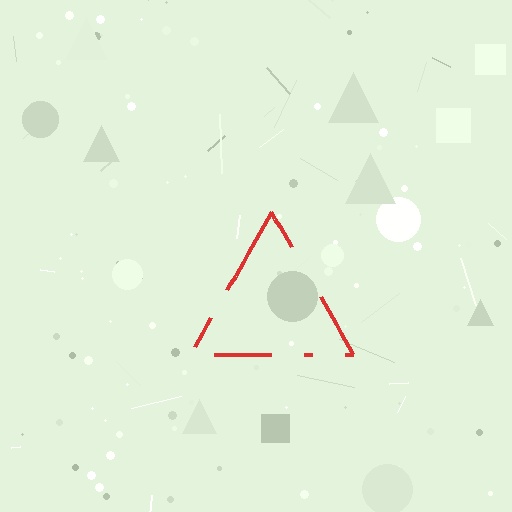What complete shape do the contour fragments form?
The contour fragments form a triangle.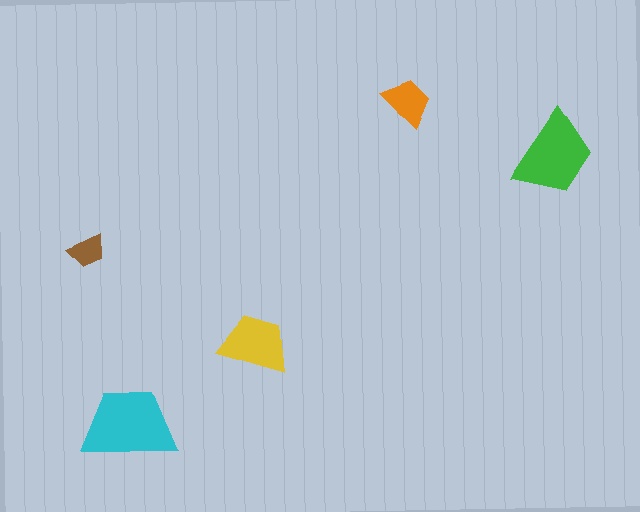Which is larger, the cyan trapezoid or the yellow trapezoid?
The cyan one.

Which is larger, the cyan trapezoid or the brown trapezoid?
The cyan one.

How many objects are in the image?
There are 5 objects in the image.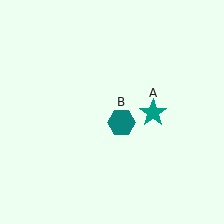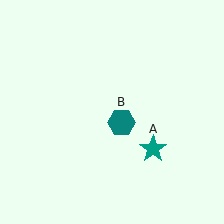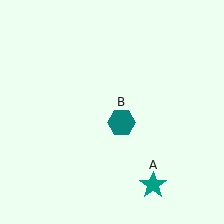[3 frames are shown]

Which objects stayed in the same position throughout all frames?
Teal hexagon (object B) remained stationary.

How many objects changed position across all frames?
1 object changed position: teal star (object A).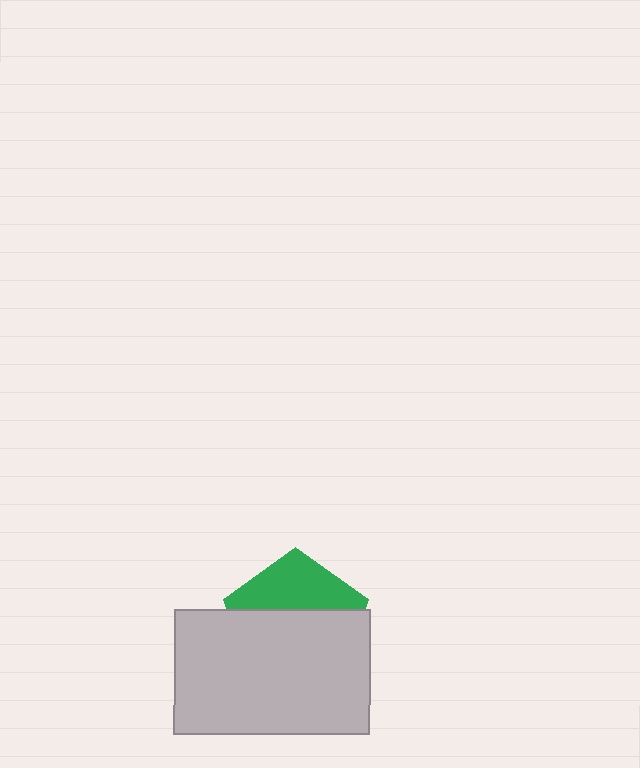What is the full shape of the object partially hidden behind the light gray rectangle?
The partially hidden object is a green pentagon.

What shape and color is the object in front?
The object in front is a light gray rectangle.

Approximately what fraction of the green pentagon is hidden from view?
Roughly 63% of the green pentagon is hidden behind the light gray rectangle.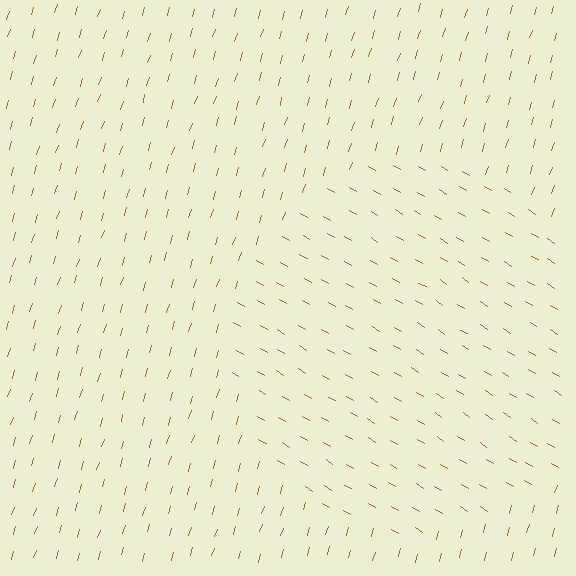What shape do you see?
I see a circle.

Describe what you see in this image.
The image is filled with small brown line segments. A circle region in the image has lines oriented differently from the surrounding lines, creating a visible texture boundary.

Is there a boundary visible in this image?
Yes, there is a texture boundary formed by a change in line orientation.